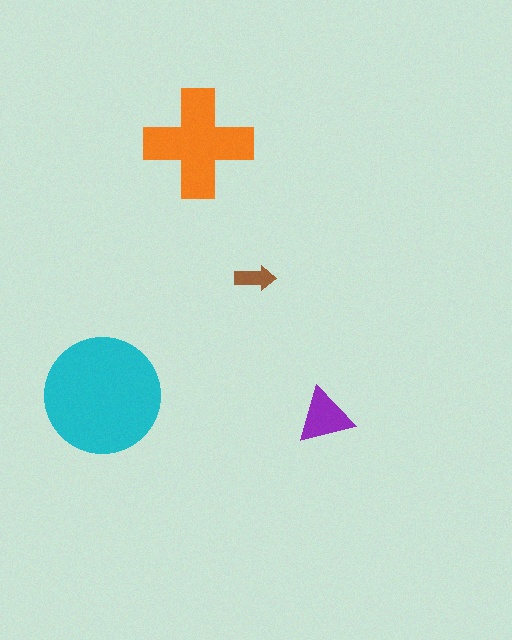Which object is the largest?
The cyan circle.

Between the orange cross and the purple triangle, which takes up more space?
The orange cross.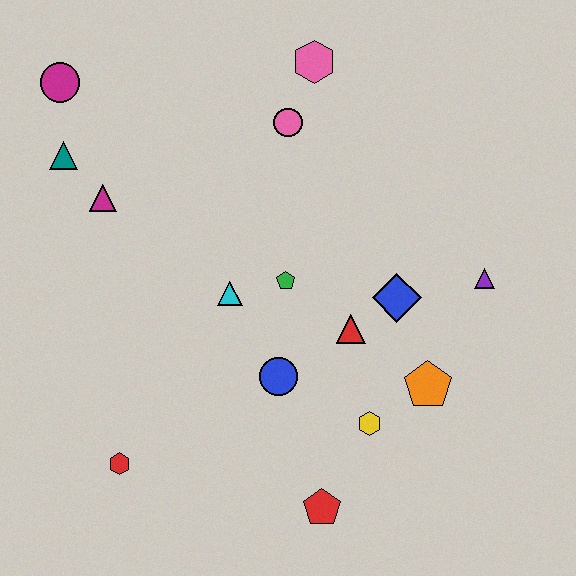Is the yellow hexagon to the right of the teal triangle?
Yes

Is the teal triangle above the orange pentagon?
Yes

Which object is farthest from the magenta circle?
The red pentagon is farthest from the magenta circle.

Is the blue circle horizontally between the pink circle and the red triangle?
No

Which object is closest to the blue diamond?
The red triangle is closest to the blue diamond.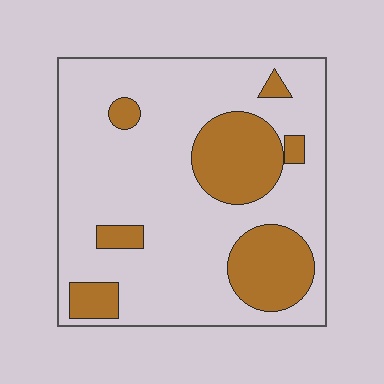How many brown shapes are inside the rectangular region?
7.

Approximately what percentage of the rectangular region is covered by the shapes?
Approximately 25%.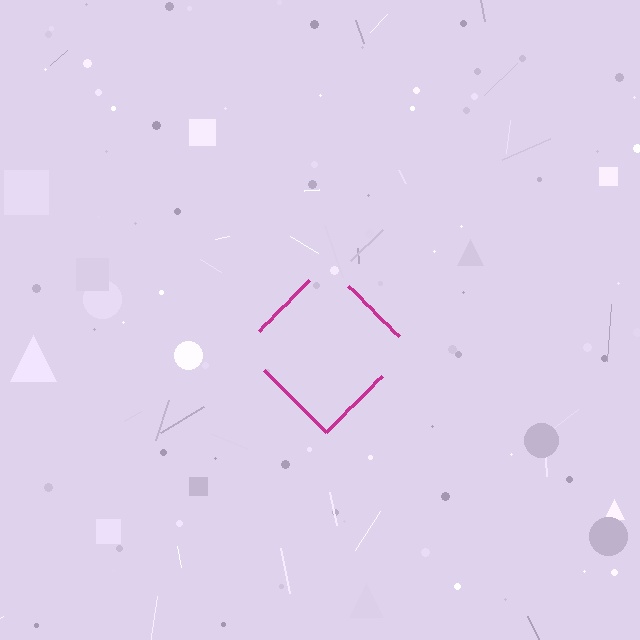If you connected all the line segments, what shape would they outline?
They would outline a diamond.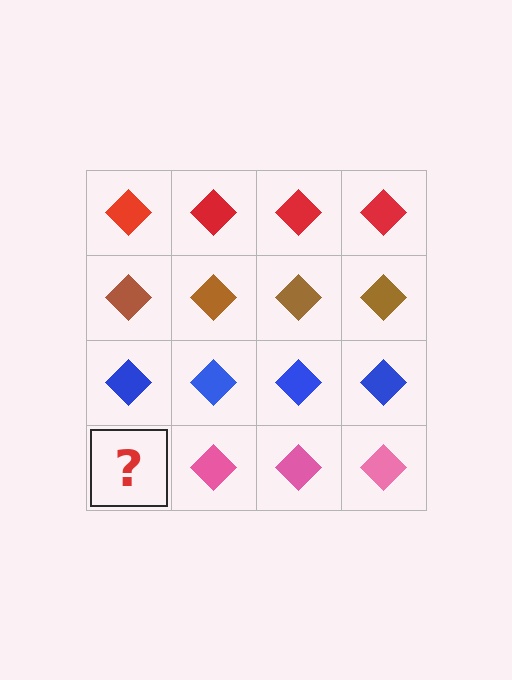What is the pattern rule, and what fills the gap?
The rule is that each row has a consistent color. The gap should be filled with a pink diamond.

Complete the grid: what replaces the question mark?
The question mark should be replaced with a pink diamond.